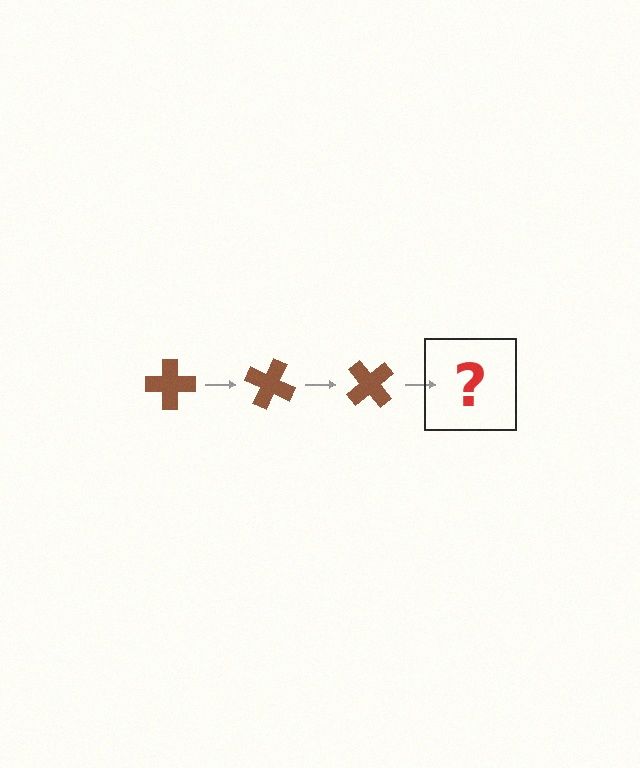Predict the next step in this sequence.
The next step is a brown cross rotated 75 degrees.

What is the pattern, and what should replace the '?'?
The pattern is that the cross rotates 25 degrees each step. The '?' should be a brown cross rotated 75 degrees.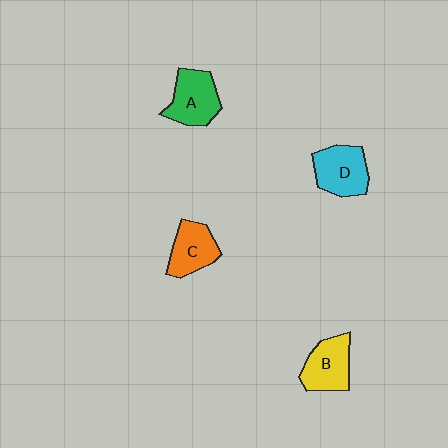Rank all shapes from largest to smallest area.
From largest to smallest: D (cyan), A (green), B (yellow), C (orange).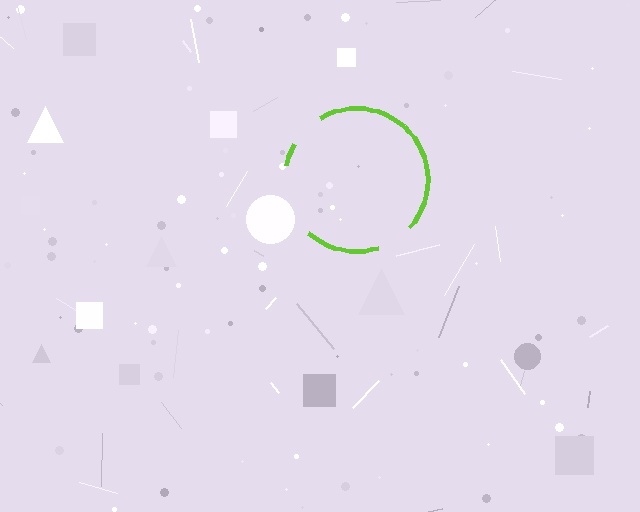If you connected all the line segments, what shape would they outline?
They would outline a circle.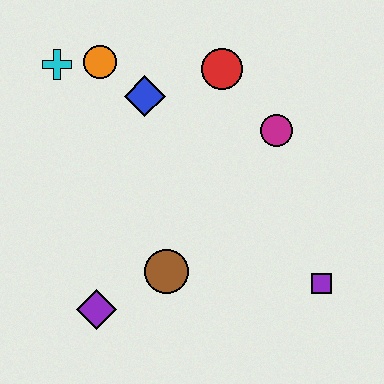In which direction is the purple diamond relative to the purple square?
The purple diamond is to the left of the purple square.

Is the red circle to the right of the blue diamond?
Yes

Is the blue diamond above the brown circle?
Yes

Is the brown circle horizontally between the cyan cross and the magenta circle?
Yes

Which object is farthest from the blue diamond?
The purple square is farthest from the blue diamond.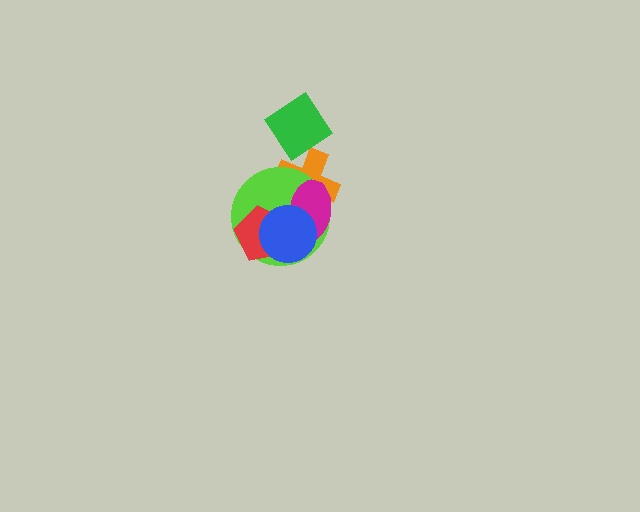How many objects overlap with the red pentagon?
3 objects overlap with the red pentagon.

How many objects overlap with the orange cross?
3 objects overlap with the orange cross.